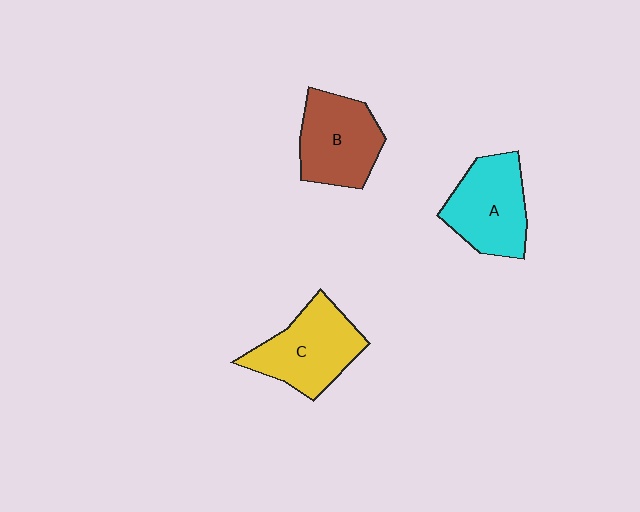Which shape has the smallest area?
Shape B (brown).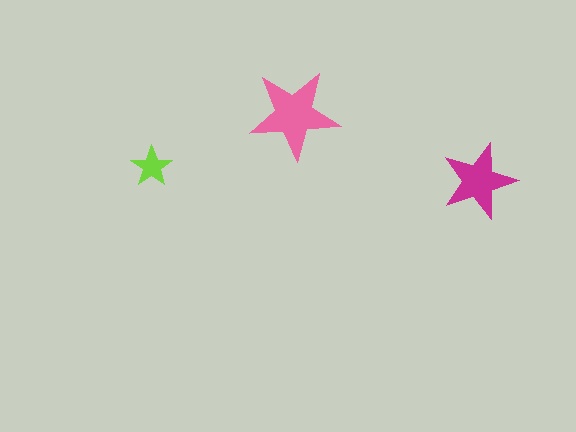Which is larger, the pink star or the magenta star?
The pink one.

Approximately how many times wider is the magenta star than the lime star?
About 2 times wider.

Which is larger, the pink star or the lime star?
The pink one.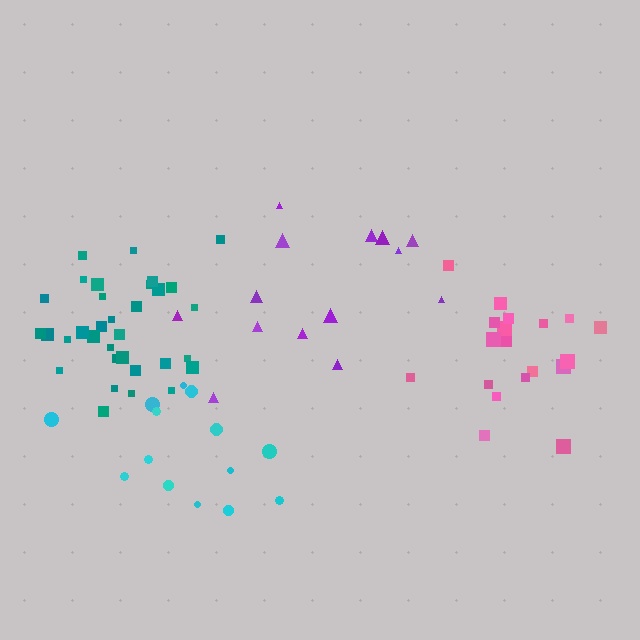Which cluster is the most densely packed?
Teal.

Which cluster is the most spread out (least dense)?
Purple.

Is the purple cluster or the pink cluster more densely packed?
Pink.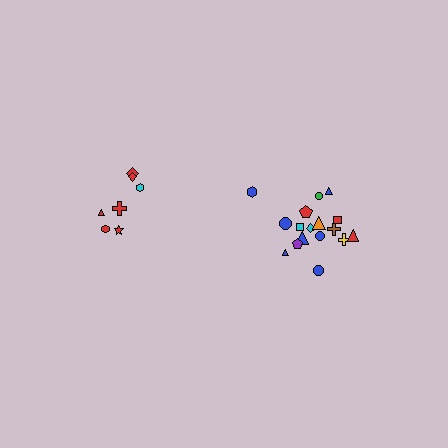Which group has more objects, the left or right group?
The right group.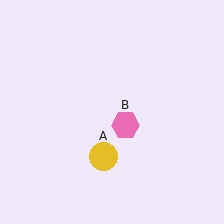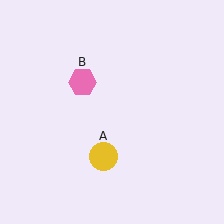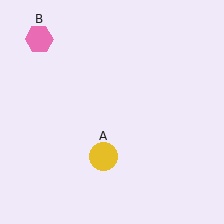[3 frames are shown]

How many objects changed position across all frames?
1 object changed position: pink hexagon (object B).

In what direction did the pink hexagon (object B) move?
The pink hexagon (object B) moved up and to the left.